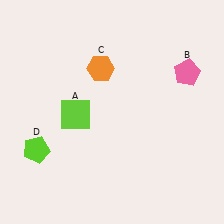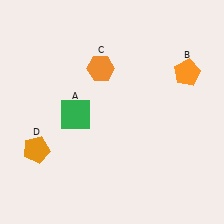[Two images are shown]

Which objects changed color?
A changed from lime to green. B changed from pink to orange. D changed from lime to orange.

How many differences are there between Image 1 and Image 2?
There are 3 differences between the two images.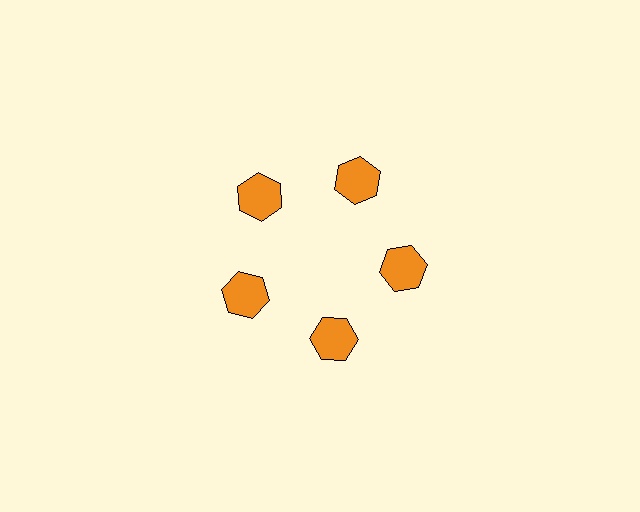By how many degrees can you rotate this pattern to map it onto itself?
The pattern maps onto itself every 72 degrees of rotation.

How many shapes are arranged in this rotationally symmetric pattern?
There are 5 shapes, arranged in 5 groups of 1.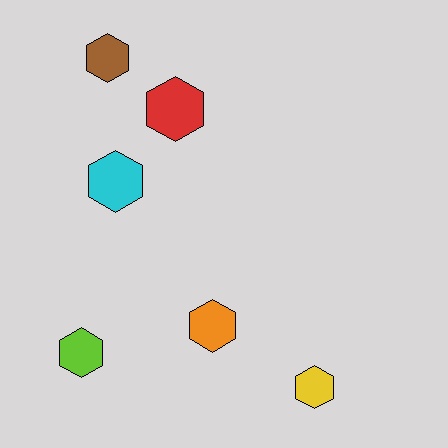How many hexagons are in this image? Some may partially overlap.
There are 6 hexagons.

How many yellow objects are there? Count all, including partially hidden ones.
There is 1 yellow object.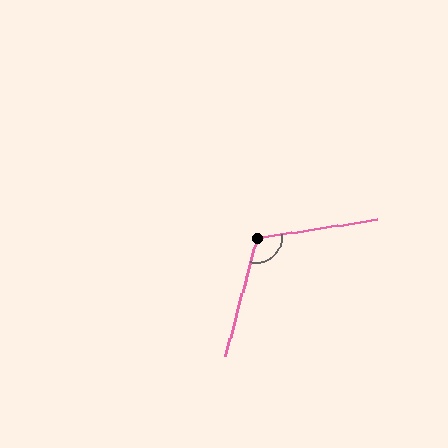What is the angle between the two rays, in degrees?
Approximately 114 degrees.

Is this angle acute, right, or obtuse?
It is obtuse.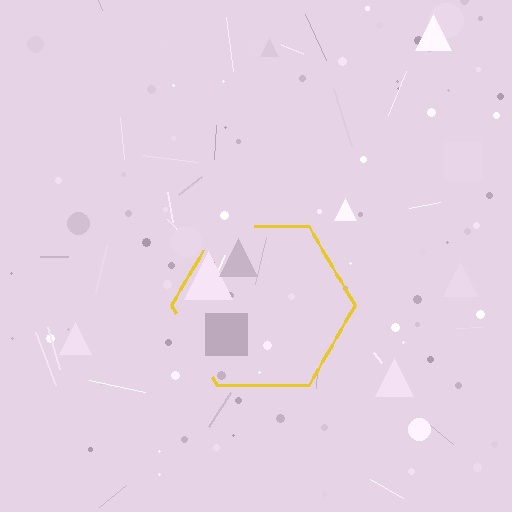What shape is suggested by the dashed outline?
The dashed outline suggests a hexagon.